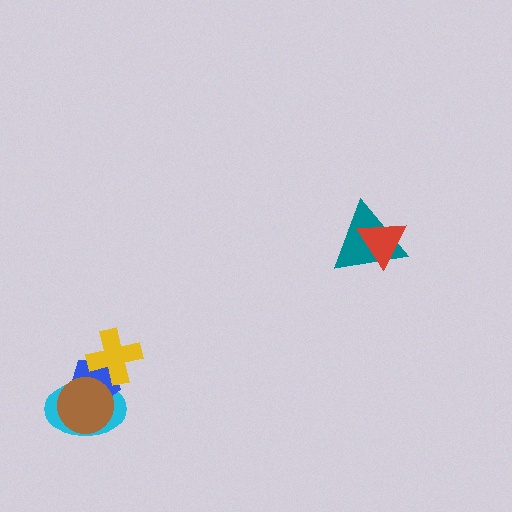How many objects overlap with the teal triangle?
1 object overlaps with the teal triangle.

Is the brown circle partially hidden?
No, no other shape covers it.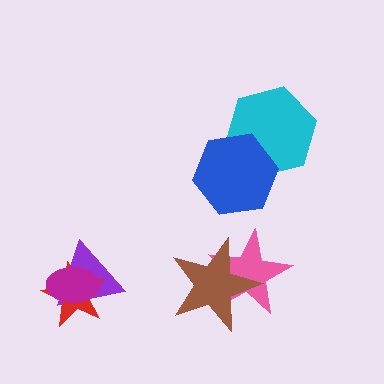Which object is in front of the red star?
The magenta ellipse is in front of the red star.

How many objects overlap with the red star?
2 objects overlap with the red star.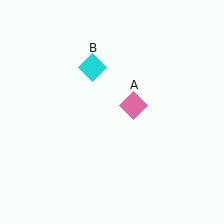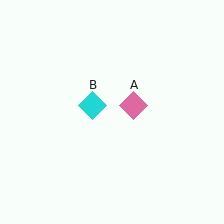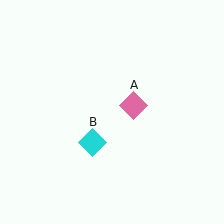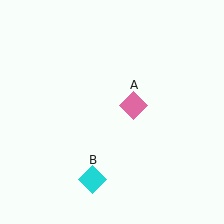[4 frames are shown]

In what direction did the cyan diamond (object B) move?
The cyan diamond (object B) moved down.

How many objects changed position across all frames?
1 object changed position: cyan diamond (object B).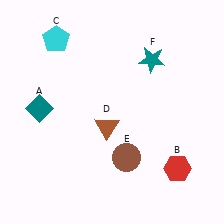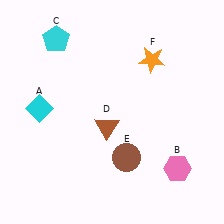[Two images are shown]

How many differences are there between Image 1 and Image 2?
There are 3 differences between the two images.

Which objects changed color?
A changed from teal to cyan. B changed from red to pink. F changed from teal to orange.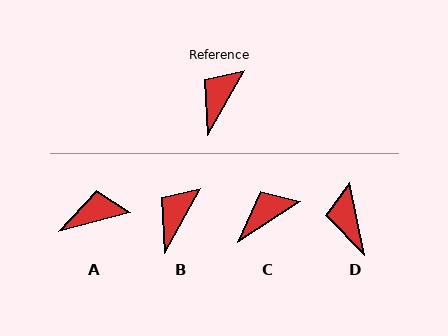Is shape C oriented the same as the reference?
No, it is off by about 28 degrees.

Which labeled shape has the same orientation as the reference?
B.